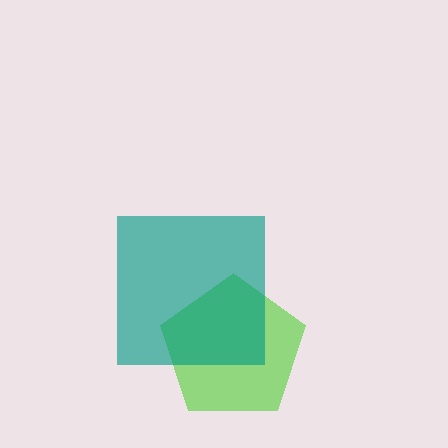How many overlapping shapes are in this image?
There are 2 overlapping shapes in the image.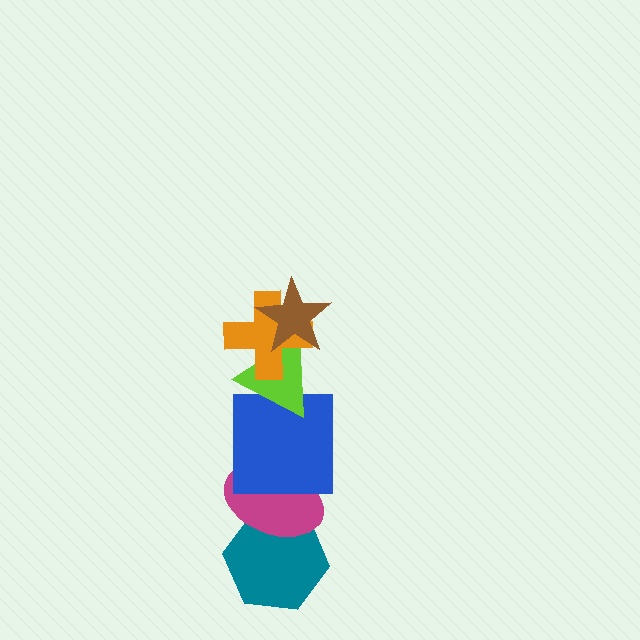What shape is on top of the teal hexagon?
The magenta ellipse is on top of the teal hexagon.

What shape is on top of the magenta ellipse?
The blue square is on top of the magenta ellipse.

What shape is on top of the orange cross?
The brown star is on top of the orange cross.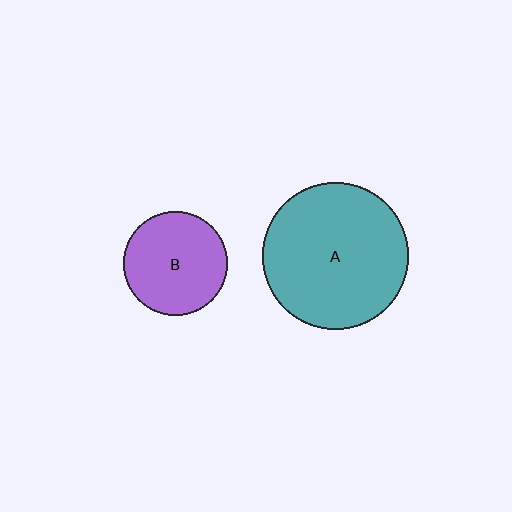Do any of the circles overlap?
No, none of the circles overlap.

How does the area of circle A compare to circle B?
Approximately 2.0 times.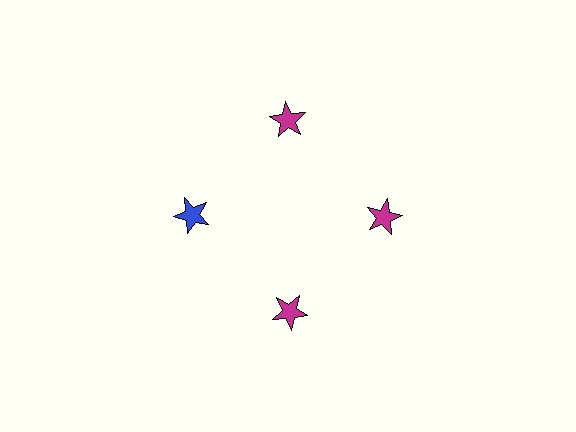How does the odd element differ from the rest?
It has a different color: blue instead of magenta.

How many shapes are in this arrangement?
There are 4 shapes arranged in a ring pattern.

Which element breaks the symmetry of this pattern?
The blue star at roughly the 9 o'clock position breaks the symmetry. All other shapes are magenta stars.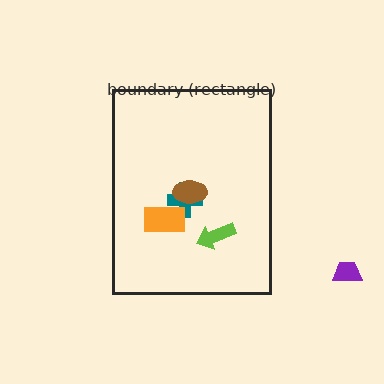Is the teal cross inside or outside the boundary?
Inside.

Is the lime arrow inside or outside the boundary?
Inside.